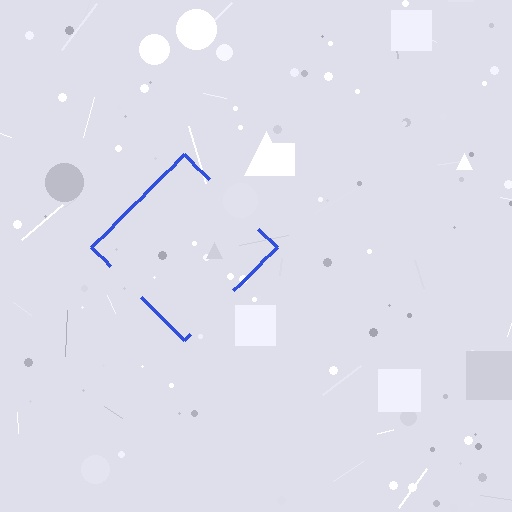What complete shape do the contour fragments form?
The contour fragments form a diamond.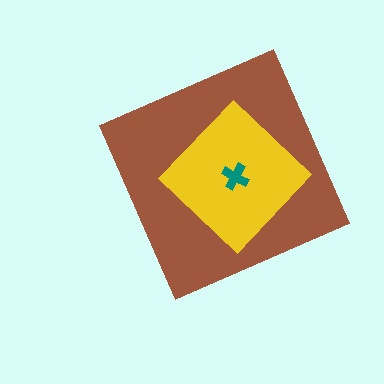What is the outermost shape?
The brown diamond.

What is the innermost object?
The teal cross.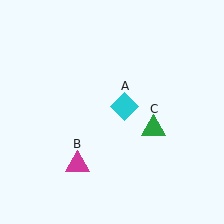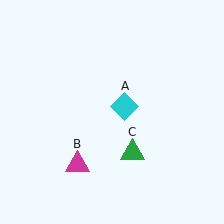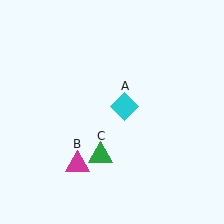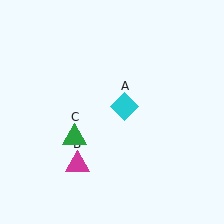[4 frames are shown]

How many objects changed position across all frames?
1 object changed position: green triangle (object C).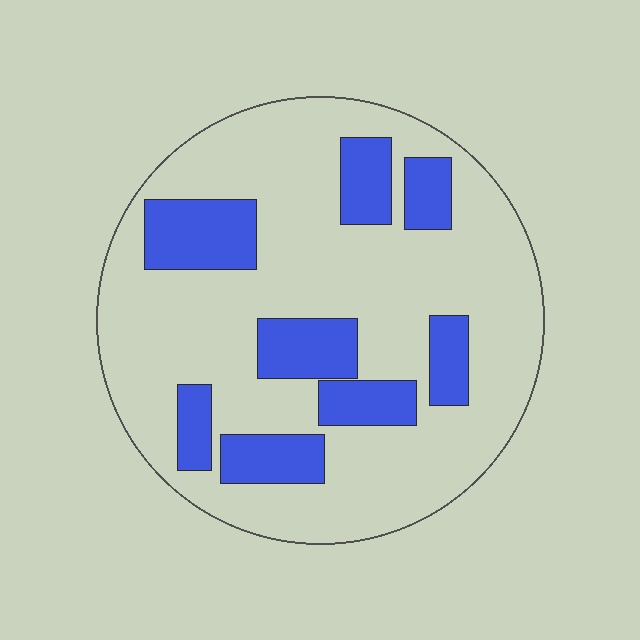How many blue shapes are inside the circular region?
8.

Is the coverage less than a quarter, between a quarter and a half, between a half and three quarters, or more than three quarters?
Less than a quarter.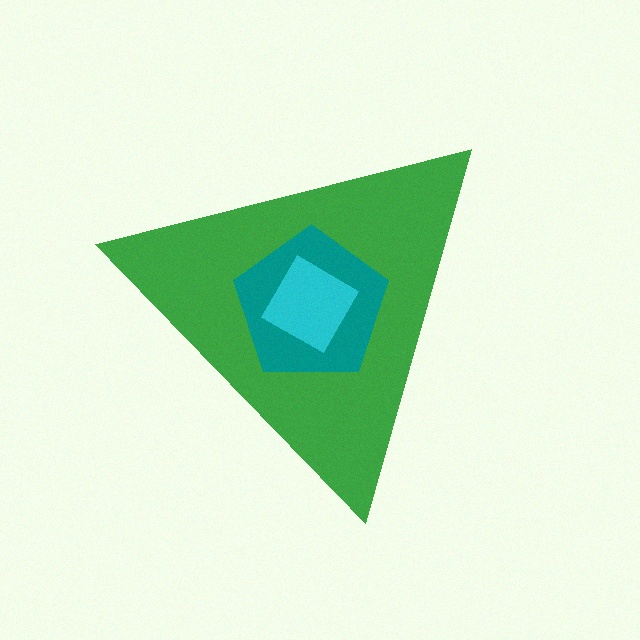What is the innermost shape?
The cyan square.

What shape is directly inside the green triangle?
The teal pentagon.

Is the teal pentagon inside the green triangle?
Yes.